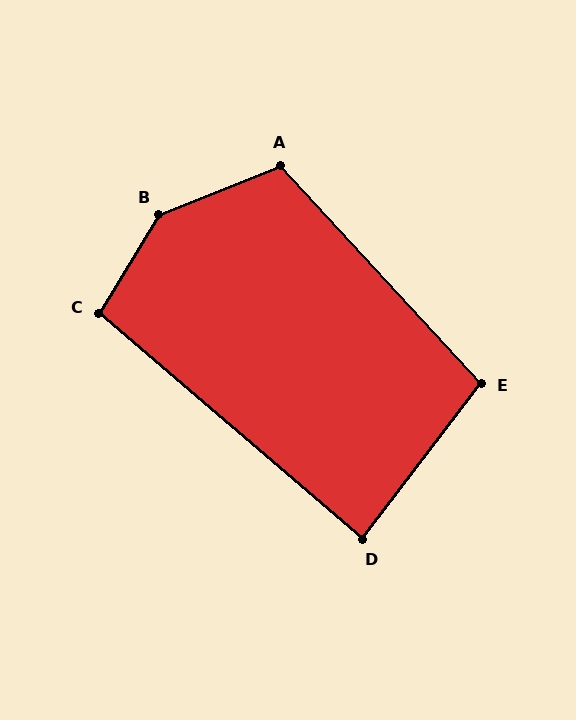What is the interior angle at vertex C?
Approximately 100 degrees (obtuse).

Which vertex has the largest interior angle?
B, at approximately 143 degrees.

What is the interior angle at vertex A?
Approximately 111 degrees (obtuse).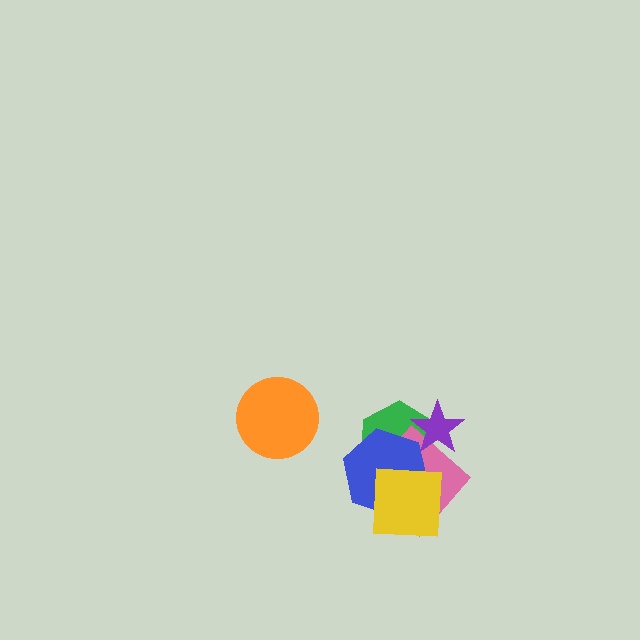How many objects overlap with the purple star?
2 objects overlap with the purple star.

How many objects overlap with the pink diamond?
4 objects overlap with the pink diamond.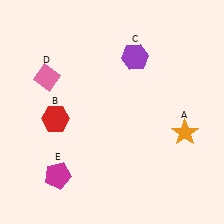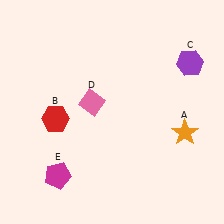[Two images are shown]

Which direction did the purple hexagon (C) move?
The purple hexagon (C) moved right.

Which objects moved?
The objects that moved are: the purple hexagon (C), the pink diamond (D).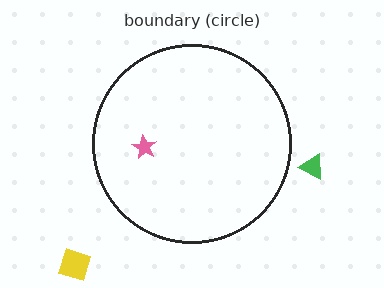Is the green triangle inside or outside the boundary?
Outside.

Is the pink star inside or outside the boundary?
Inside.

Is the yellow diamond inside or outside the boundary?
Outside.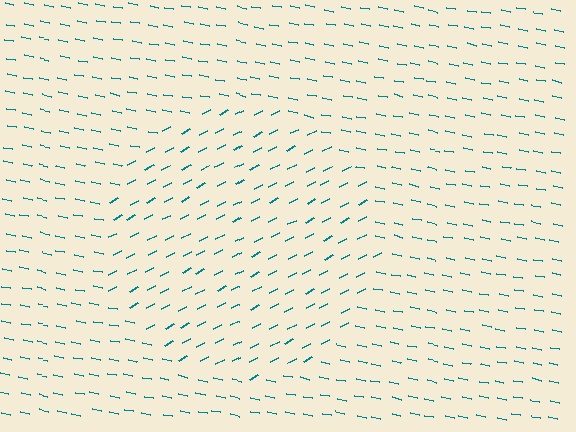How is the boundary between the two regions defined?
The boundary is defined purely by a change in line orientation (approximately 38 degrees difference). All lines are the same color and thickness.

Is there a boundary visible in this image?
Yes, there is a texture boundary formed by a change in line orientation.